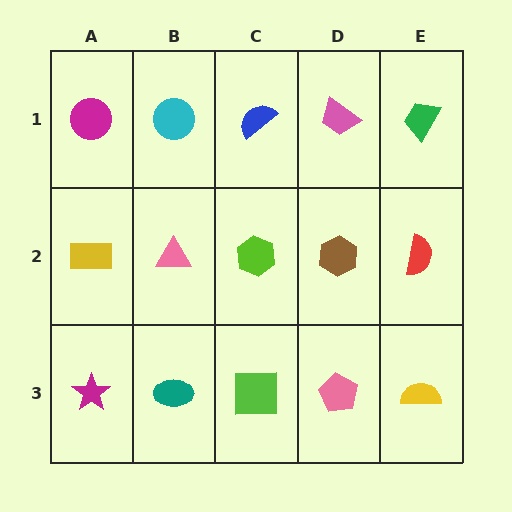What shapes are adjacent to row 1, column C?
A lime hexagon (row 2, column C), a cyan circle (row 1, column B), a pink trapezoid (row 1, column D).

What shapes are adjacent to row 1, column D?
A brown hexagon (row 2, column D), a blue semicircle (row 1, column C), a green trapezoid (row 1, column E).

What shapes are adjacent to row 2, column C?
A blue semicircle (row 1, column C), a lime square (row 3, column C), a pink triangle (row 2, column B), a brown hexagon (row 2, column D).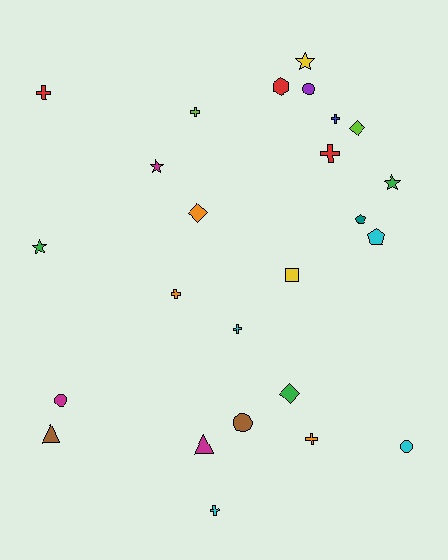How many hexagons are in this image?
There is 1 hexagon.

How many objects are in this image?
There are 25 objects.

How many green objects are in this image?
There are 3 green objects.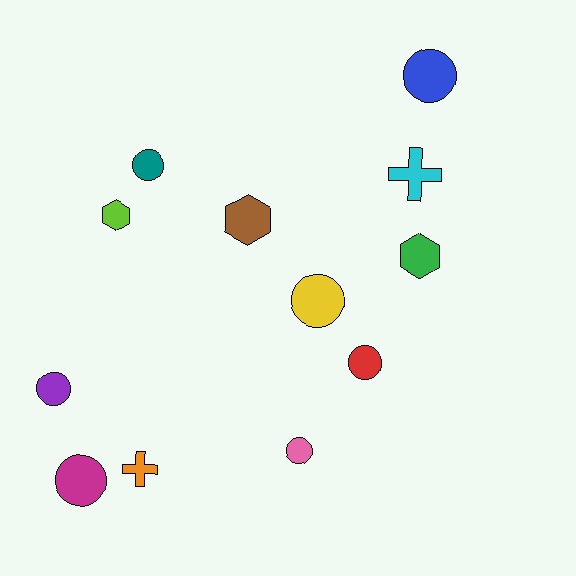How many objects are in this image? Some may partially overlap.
There are 12 objects.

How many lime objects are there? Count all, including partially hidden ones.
There is 1 lime object.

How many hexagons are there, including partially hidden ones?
There are 3 hexagons.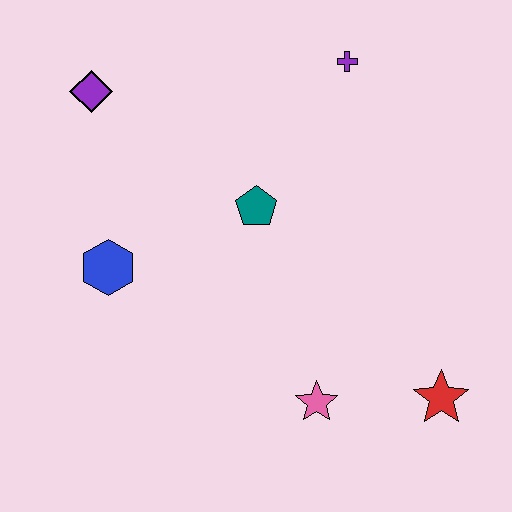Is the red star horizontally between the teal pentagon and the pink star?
No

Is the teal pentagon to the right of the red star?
No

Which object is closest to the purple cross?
The teal pentagon is closest to the purple cross.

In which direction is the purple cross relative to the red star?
The purple cross is above the red star.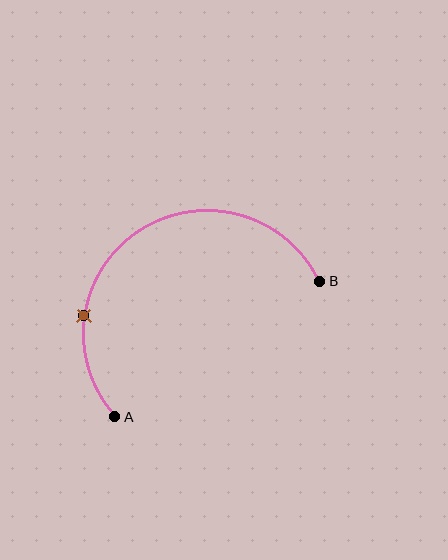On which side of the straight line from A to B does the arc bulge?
The arc bulges above the straight line connecting A and B.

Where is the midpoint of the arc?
The arc midpoint is the point on the curve farthest from the straight line joining A and B. It sits above that line.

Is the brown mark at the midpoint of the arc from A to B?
No. The brown mark lies on the arc but is closer to endpoint A. The arc midpoint would be at the point on the curve equidistant along the arc from both A and B.